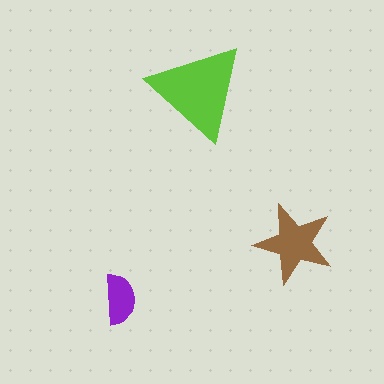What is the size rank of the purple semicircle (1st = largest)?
3rd.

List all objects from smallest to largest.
The purple semicircle, the brown star, the lime triangle.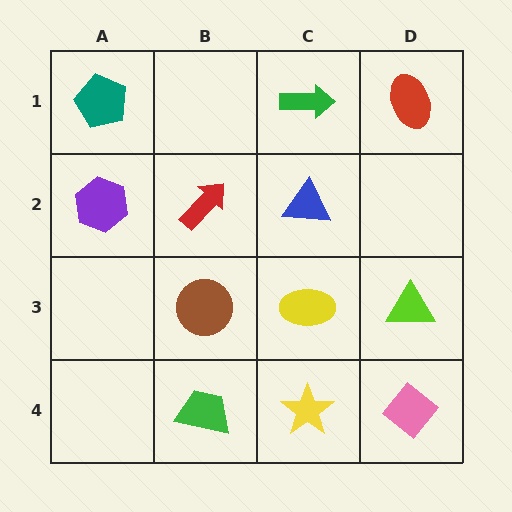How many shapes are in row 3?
3 shapes.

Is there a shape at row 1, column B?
No, that cell is empty.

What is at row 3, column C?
A yellow ellipse.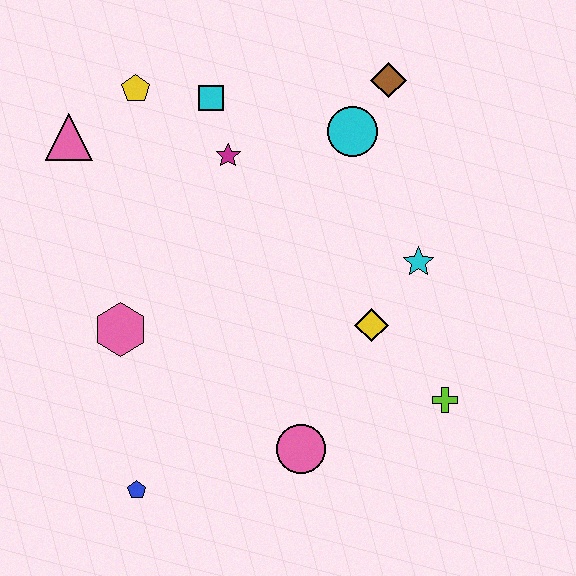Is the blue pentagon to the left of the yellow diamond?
Yes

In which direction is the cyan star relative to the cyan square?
The cyan star is to the right of the cyan square.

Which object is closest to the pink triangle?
The yellow pentagon is closest to the pink triangle.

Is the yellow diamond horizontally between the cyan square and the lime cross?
Yes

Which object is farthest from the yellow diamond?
The pink triangle is farthest from the yellow diamond.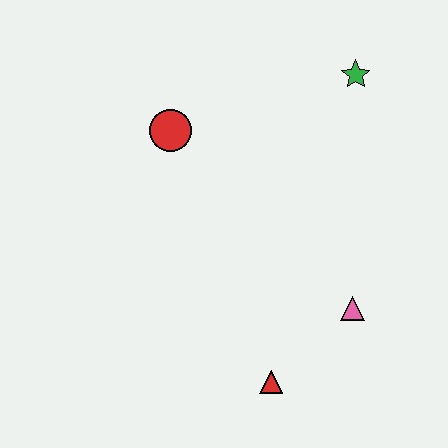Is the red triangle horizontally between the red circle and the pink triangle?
Yes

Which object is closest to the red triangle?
The pink triangle is closest to the red triangle.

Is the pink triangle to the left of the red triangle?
No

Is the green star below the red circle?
No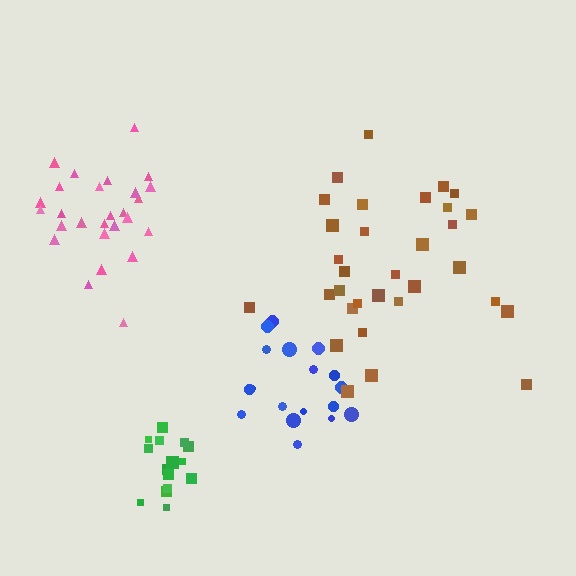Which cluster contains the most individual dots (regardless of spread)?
Brown (32).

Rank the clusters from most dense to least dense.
pink, green, blue, brown.